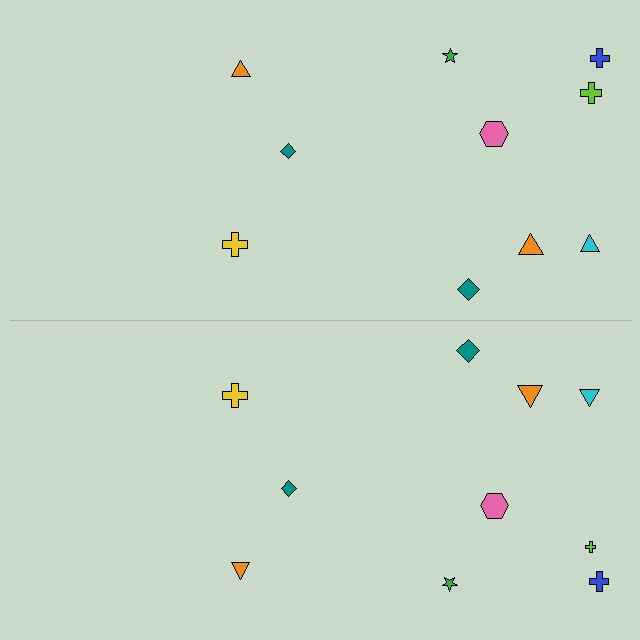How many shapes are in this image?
There are 20 shapes in this image.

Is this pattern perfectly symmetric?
No, the pattern is not perfectly symmetric. The lime cross on the bottom side has a different size than its mirror counterpart.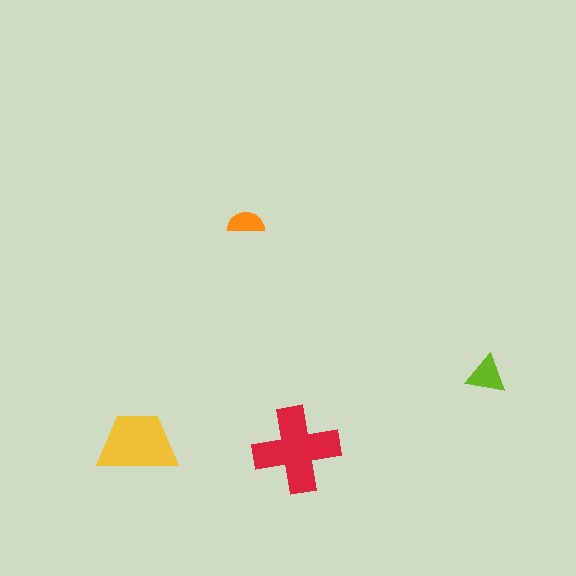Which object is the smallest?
The orange semicircle.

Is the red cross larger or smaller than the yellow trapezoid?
Larger.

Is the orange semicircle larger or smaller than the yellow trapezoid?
Smaller.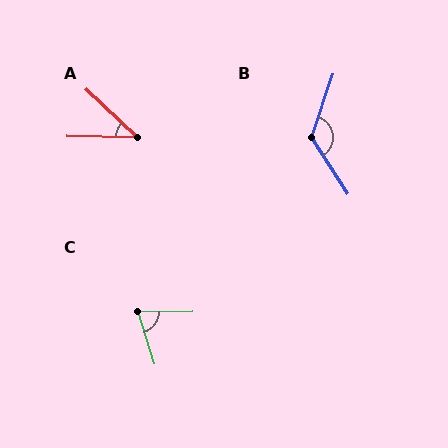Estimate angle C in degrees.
Approximately 73 degrees.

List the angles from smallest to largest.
A (42°), C (73°), B (128°).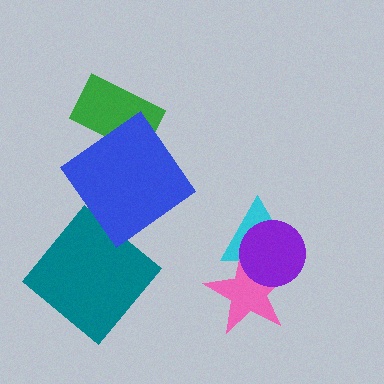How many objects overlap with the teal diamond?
0 objects overlap with the teal diamond.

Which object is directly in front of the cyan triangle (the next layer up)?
The pink star is directly in front of the cyan triangle.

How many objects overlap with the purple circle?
2 objects overlap with the purple circle.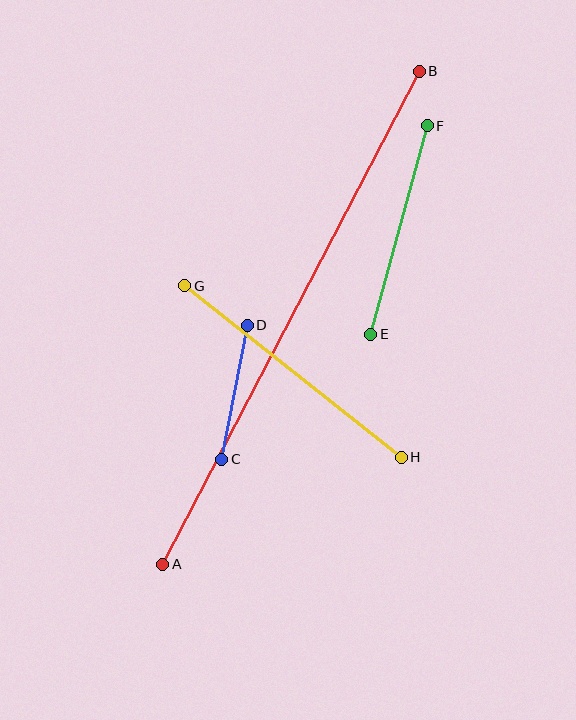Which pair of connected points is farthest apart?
Points A and B are farthest apart.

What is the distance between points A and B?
The distance is approximately 556 pixels.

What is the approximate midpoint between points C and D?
The midpoint is at approximately (235, 392) pixels.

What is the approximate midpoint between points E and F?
The midpoint is at approximately (399, 230) pixels.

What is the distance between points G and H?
The distance is approximately 276 pixels.